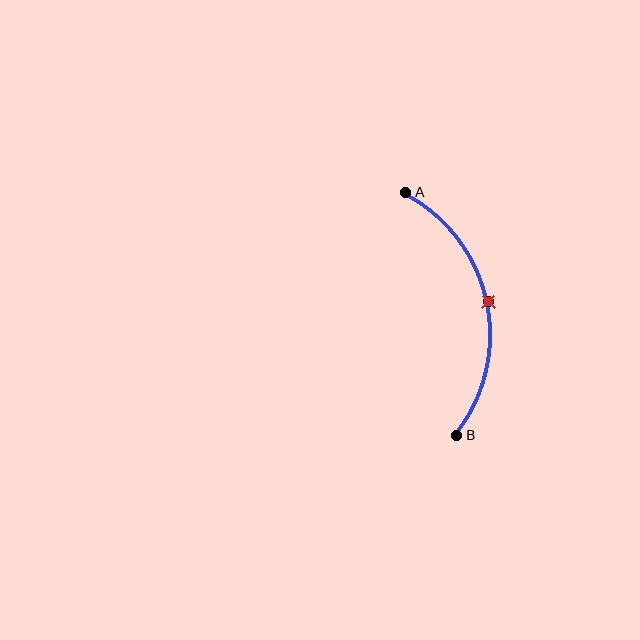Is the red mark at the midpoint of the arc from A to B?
Yes. The red mark lies on the arc at equal arc-length from both A and B — it is the arc midpoint.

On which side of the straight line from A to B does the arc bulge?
The arc bulges to the right of the straight line connecting A and B.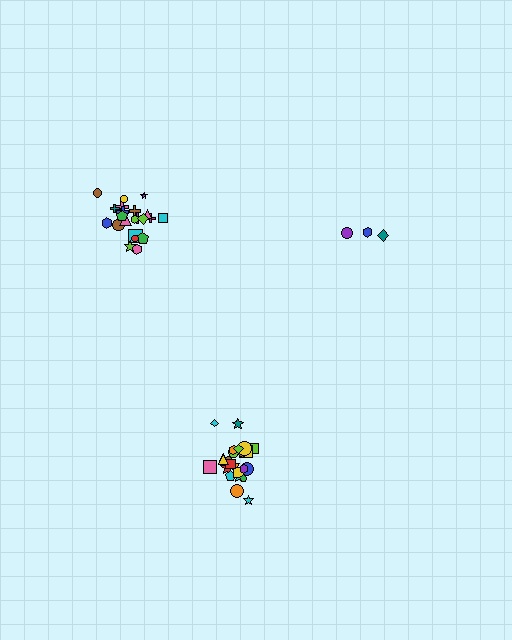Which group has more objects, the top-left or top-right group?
The top-left group.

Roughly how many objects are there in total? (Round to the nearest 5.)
Roughly 50 objects in total.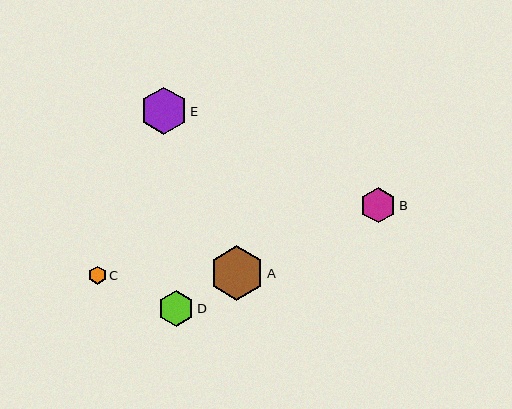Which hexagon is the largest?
Hexagon A is the largest with a size of approximately 55 pixels.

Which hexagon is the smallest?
Hexagon C is the smallest with a size of approximately 18 pixels.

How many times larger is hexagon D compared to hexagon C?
Hexagon D is approximately 2.0 times the size of hexagon C.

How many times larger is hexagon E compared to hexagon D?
Hexagon E is approximately 1.3 times the size of hexagon D.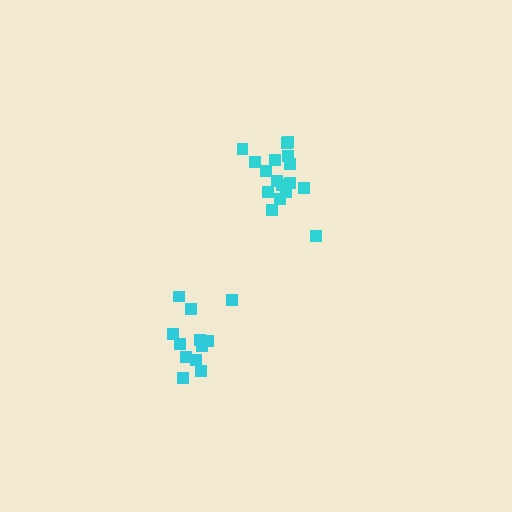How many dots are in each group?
Group 1: 17 dots, Group 2: 12 dots (29 total).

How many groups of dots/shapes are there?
There are 2 groups.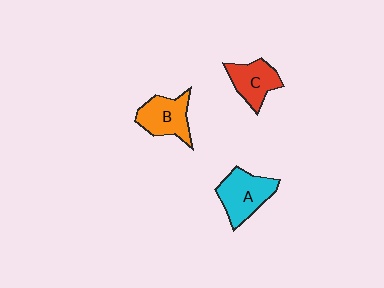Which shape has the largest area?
Shape A (cyan).